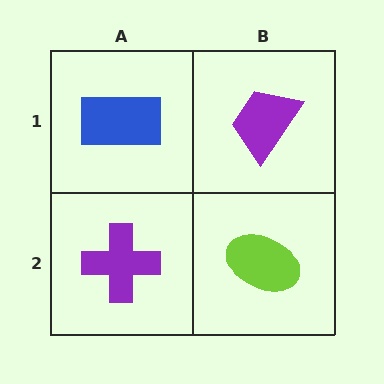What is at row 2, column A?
A purple cross.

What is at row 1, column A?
A blue rectangle.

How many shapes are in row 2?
2 shapes.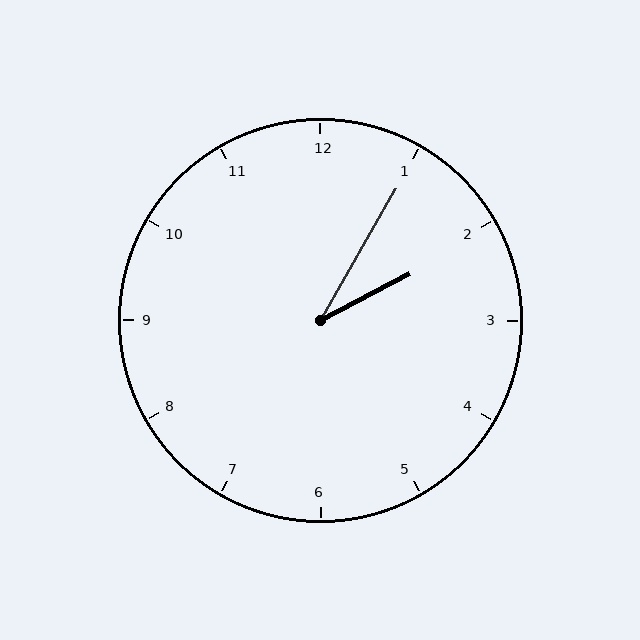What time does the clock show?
2:05.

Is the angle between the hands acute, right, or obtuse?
It is acute.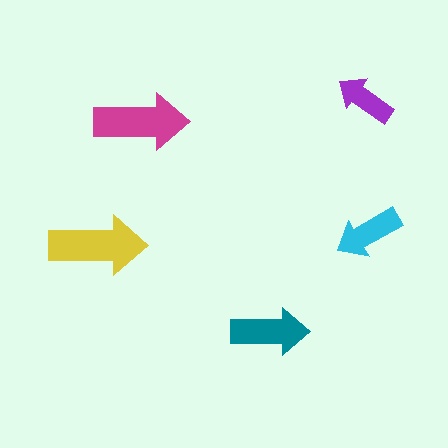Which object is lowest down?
The teal arrow is bottommost.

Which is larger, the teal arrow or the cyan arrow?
The teal one.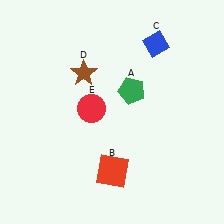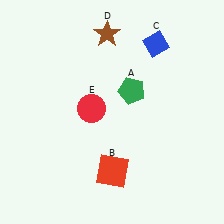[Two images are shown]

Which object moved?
The brown star (D) moved up.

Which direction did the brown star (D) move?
The brown star (D) moved up.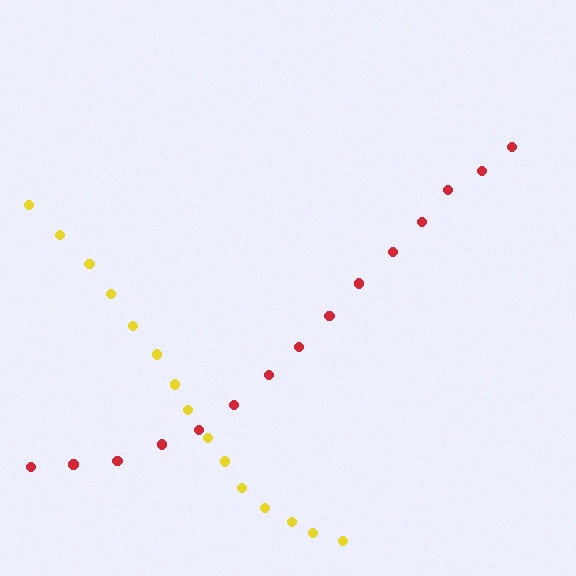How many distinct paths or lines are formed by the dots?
There are 2 distinct paths.